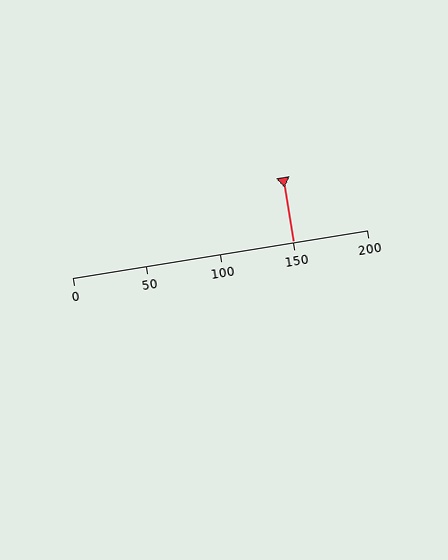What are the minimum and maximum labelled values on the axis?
The axis runs from 0 to 200.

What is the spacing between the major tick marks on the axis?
The major ticks are spaced 50 apart.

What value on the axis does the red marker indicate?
The marker indicates approximately 150.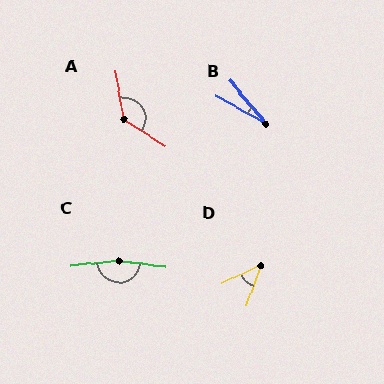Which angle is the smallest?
B, at approximately 21 degrees.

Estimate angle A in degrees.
Approximately 133 degrees.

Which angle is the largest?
C, at approximately 166 degrees.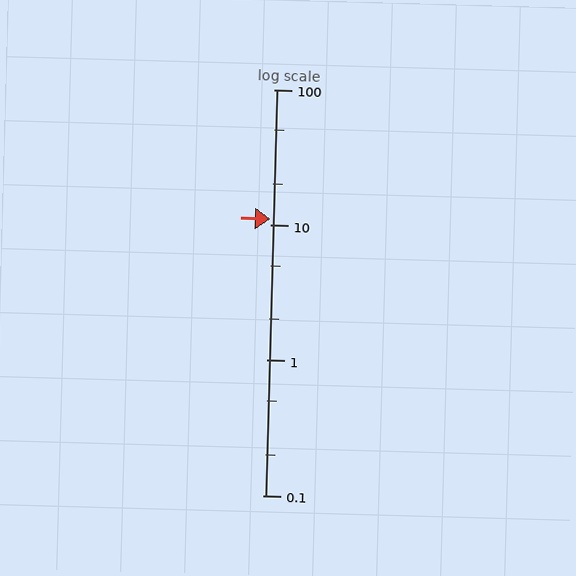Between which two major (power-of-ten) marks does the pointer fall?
The pointer is between 10 and 100.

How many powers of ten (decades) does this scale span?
The scale spans 3 decades, from 0.1 to 100.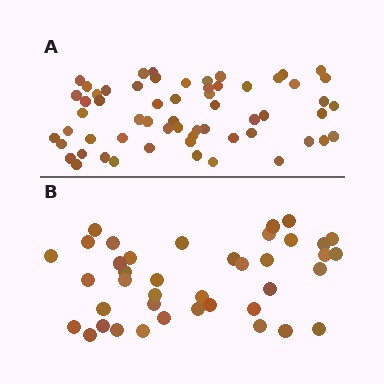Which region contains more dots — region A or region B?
Region A (the top region) has more dots.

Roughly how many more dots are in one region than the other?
Region A has approximately 20 more dots than region B.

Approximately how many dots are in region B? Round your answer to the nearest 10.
About 40 dots.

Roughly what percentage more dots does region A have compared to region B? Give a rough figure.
About 50% more.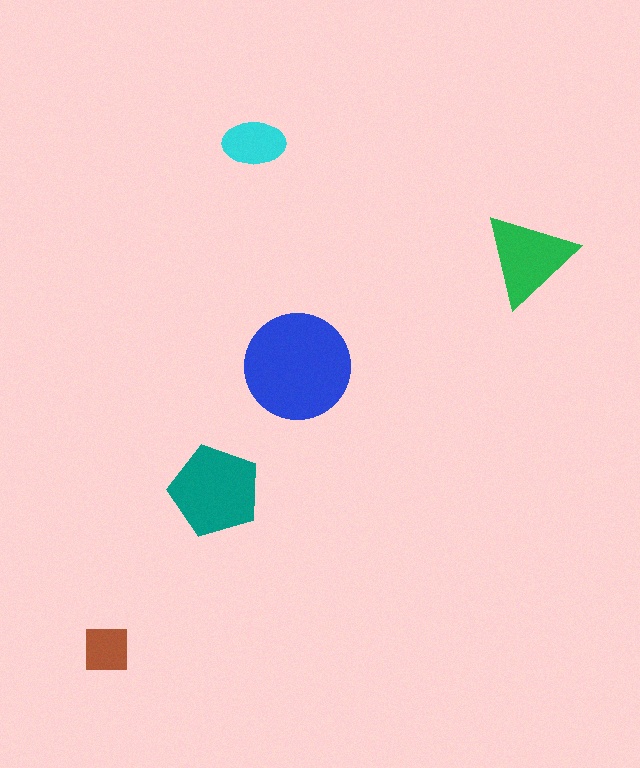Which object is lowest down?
The brown square is bottommost.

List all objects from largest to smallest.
The blue circle, the teal pentagon, the green triangle, the cyan ellipse, the brown square.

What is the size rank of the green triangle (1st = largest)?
3rd.